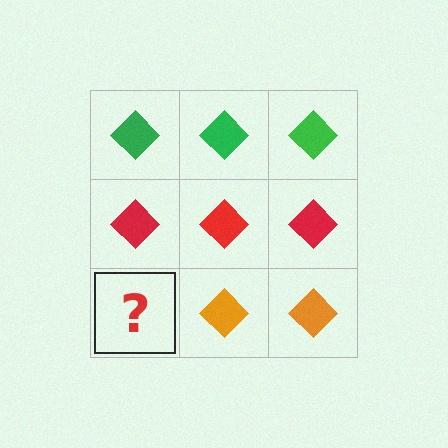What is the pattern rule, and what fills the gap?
The rule is that each row has a consistent color. The gap should be filled with an orange diamond.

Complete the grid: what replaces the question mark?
The question mark should be replaced with an orange diamond.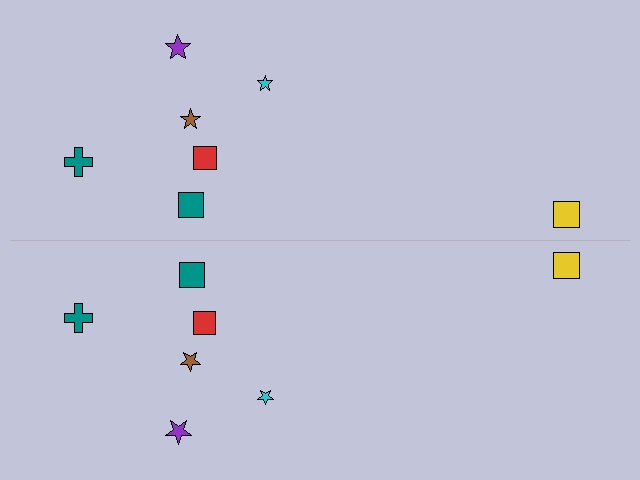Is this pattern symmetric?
Yes, this pattern has bilateral (reflection) symmetry.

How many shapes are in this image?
There are 14 shapes in this image.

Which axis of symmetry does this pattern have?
The pattern has a horizontal axis of symmetry running through the center of the image.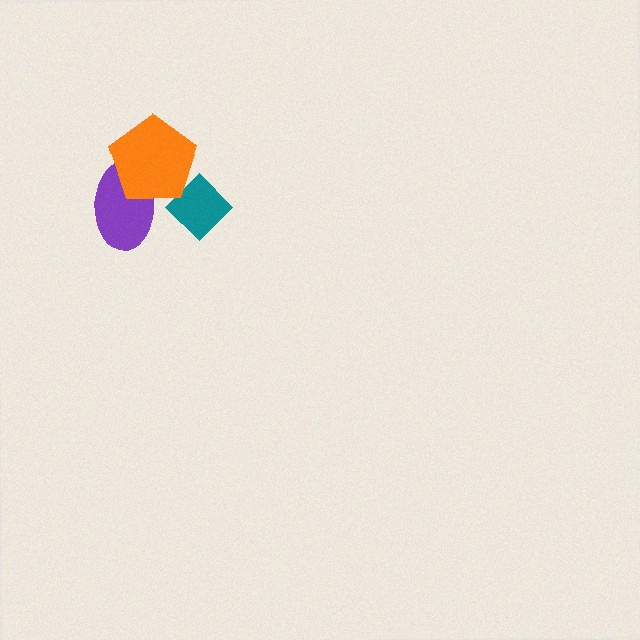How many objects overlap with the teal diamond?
1 object overlaps with the teal diamond.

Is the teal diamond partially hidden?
Yes, it is partially covered by another shape.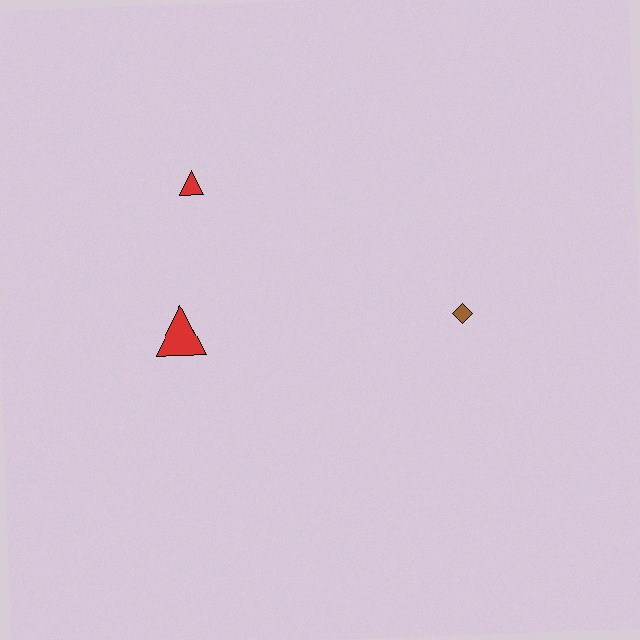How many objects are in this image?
There are 3 objects.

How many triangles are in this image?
There are 2 triangles.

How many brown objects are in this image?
There is 1 brown object.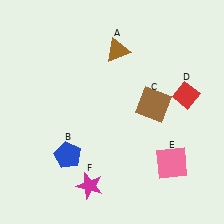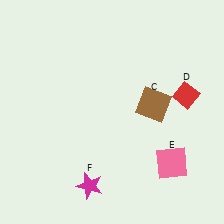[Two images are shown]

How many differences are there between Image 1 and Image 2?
There are 2 differences between the two images.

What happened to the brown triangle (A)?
The brown triangle (A) was removed in Image 2. It was in the top-right area of Image 1.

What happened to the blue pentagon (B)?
The blue pentagon (B) was removed in Image 2. It was in the bottom-left area of Image 1.